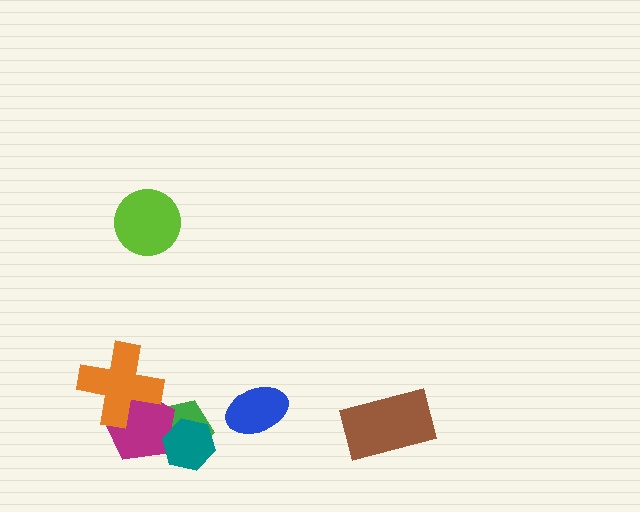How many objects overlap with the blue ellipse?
0 objects overlap with the blue ellipse.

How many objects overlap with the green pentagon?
2 objects overlap with the green pentagon.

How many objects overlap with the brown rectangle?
0 objects overlap with the brown rectangle.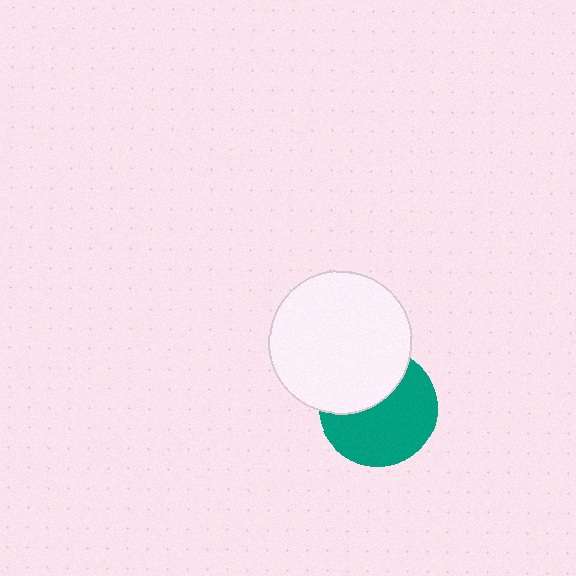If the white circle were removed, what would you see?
You would see the complete teal circle.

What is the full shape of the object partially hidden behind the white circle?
The partially hidden object is a teal circle.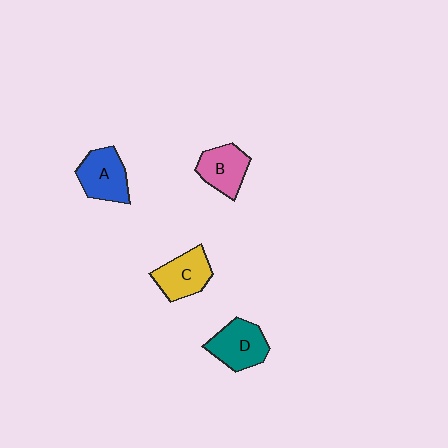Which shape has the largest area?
Shape D (teal).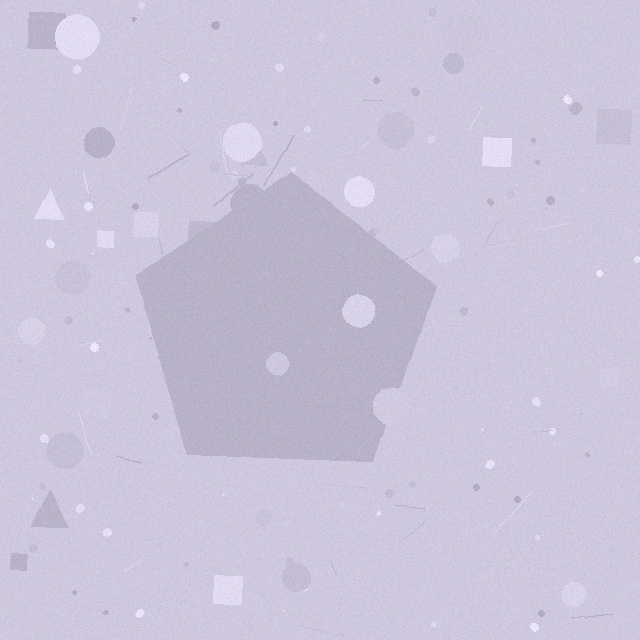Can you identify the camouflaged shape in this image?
The camouflaged shape is a pentagon.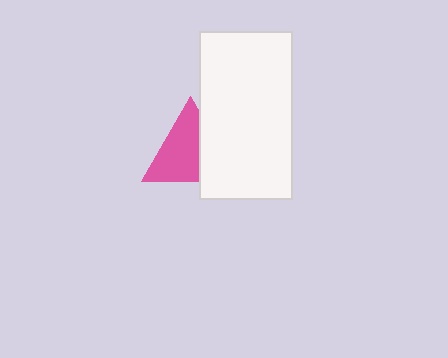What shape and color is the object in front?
The object in front is a white rectangle.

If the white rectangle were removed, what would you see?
You would see the complete pink triangle.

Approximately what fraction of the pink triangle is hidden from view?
Roughly 34% of the pink triangle is hidden behind the white rectangle.